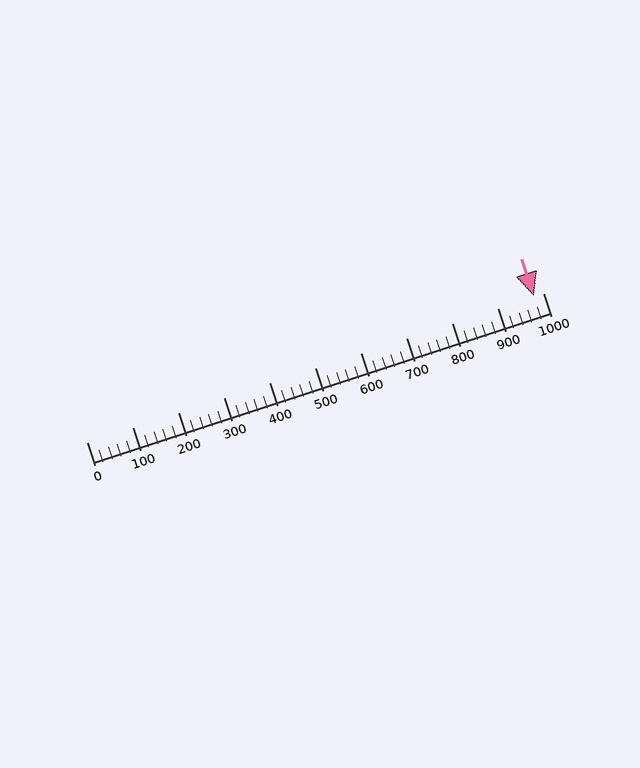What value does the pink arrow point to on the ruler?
The pink arrow points to approximately 980.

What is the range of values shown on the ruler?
The ruler shows values from 0 to 1000.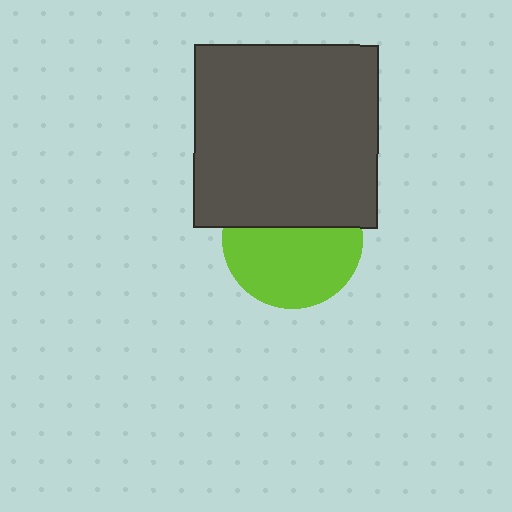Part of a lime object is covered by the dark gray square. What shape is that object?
It is a circle.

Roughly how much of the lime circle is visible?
About half of it is visible (roughly 60%).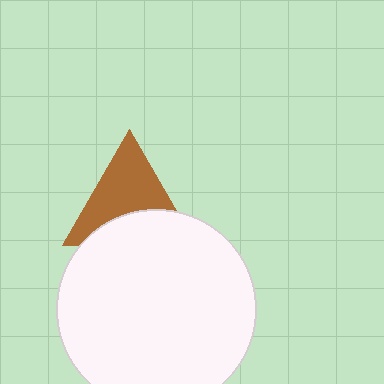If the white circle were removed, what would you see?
You would see the complete brown triangle.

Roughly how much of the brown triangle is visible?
About half of it is visible (roughly 61%).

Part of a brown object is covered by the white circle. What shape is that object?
It is a triangle.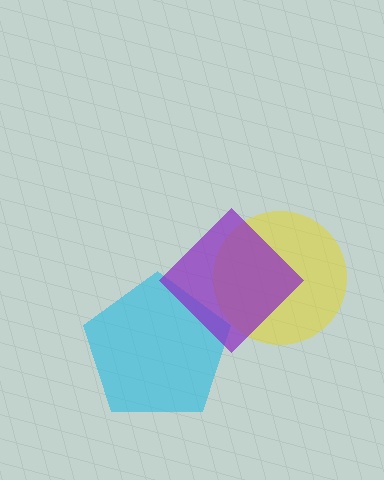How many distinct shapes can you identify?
There are 3 distinct shapes: a yellow circle, a cyan pentagon, a purple diamond.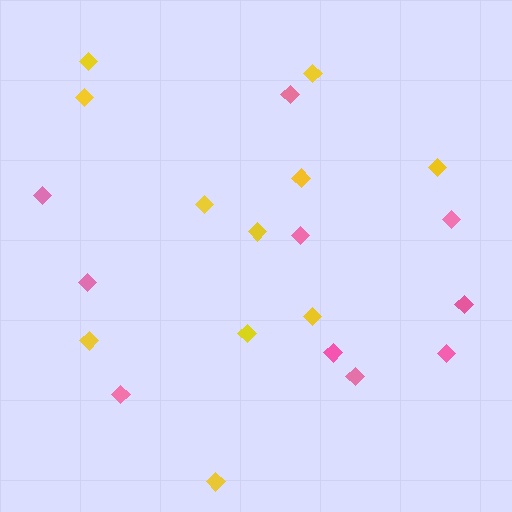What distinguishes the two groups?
There are 2 groups: one group of pink diamonds (10) and one group of yellow diamonds (11).